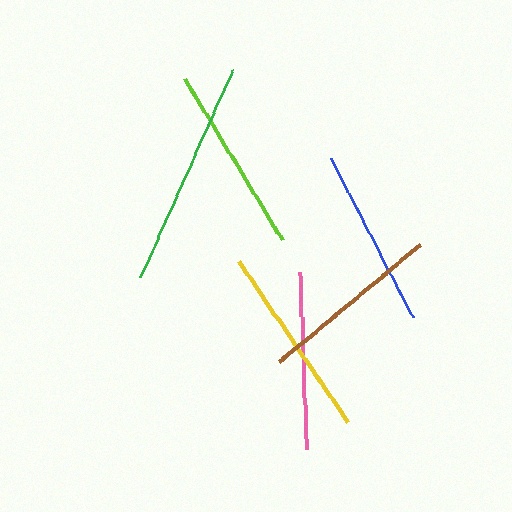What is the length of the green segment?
The green segment is approximately 227 pixels long.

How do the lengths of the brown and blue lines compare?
The brown and blue lines are approximately the same length.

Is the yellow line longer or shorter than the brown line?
The yellow line is longer than the brown line.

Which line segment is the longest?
The green line is the longest at approximately 227 pixels.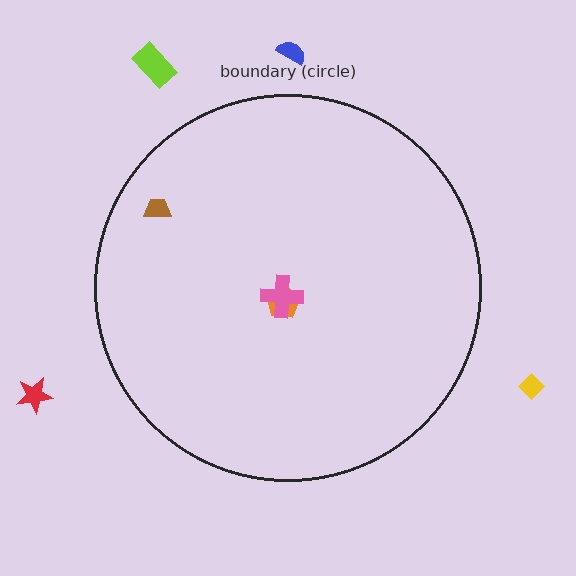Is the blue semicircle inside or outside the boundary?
Outside.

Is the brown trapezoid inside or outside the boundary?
Inside.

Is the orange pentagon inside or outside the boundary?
Inside.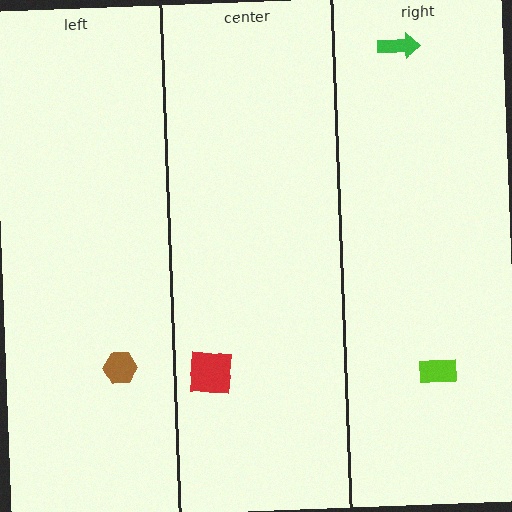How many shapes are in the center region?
1.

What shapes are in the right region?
The lime rectangle, the green arrow.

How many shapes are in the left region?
1.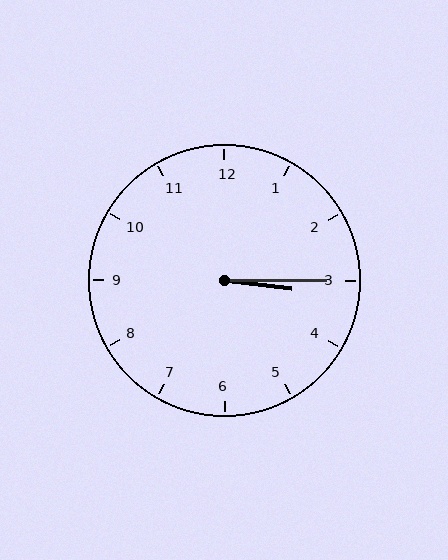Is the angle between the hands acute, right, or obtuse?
It is acute.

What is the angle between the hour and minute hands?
Approximately 8 degrees.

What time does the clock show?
3:15.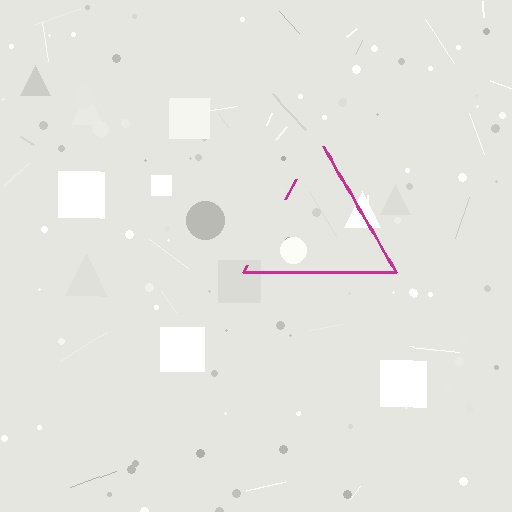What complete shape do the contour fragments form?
The contour fragments form a triangle.